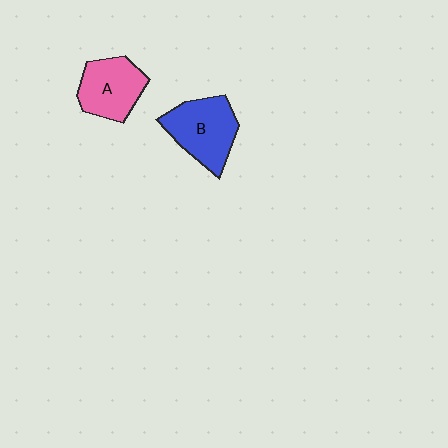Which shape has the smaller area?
Shape A (pink).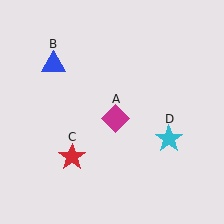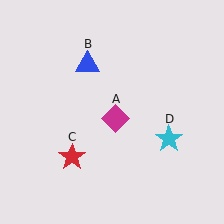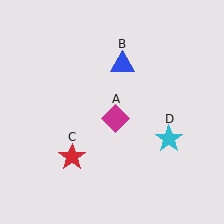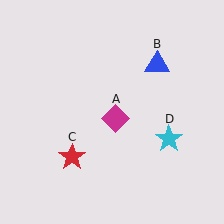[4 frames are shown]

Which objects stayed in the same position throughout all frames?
Magenta diamond (object A) and red star (object C) and cyan star (object D) remained stationary.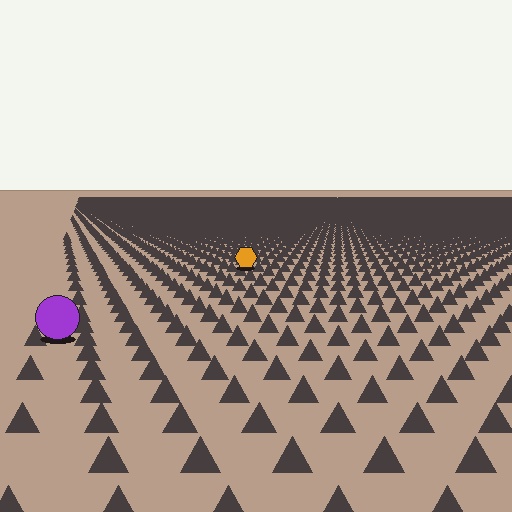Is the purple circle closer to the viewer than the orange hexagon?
Yes. The purple circle is closer — you can tell from the texture gradient: the ground texture is coarser near it.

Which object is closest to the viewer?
The purple circle is closest. The texture marks near it are larger and more spread out.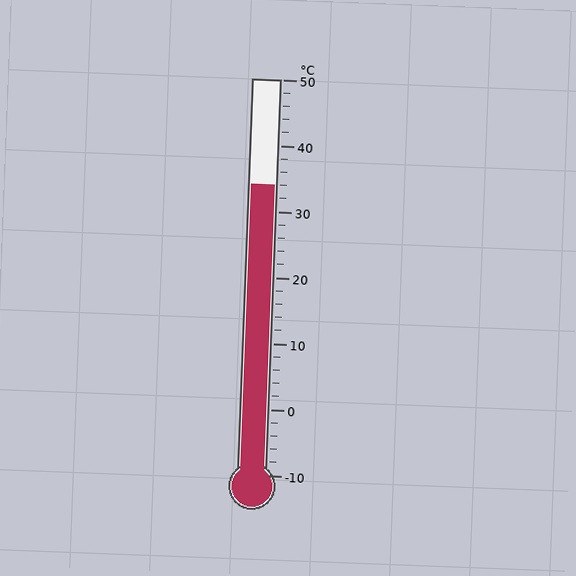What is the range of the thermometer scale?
The thermometer scale ranges from -10°C to 50°C.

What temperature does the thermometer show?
The thermometer shows approximately 34°C.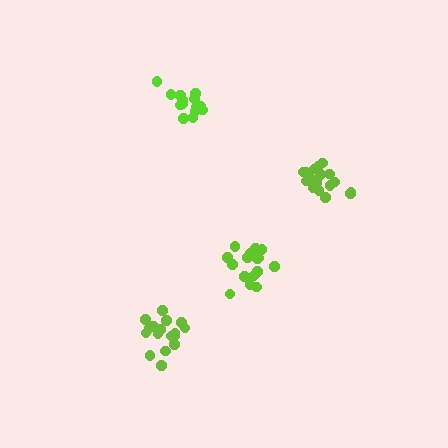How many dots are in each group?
Group 1: 17 dots, Group 2: 16 dots, Group 3: 15 dots, Group 4: 18 dots (66 total).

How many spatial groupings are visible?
There are 4 spatial groupings.